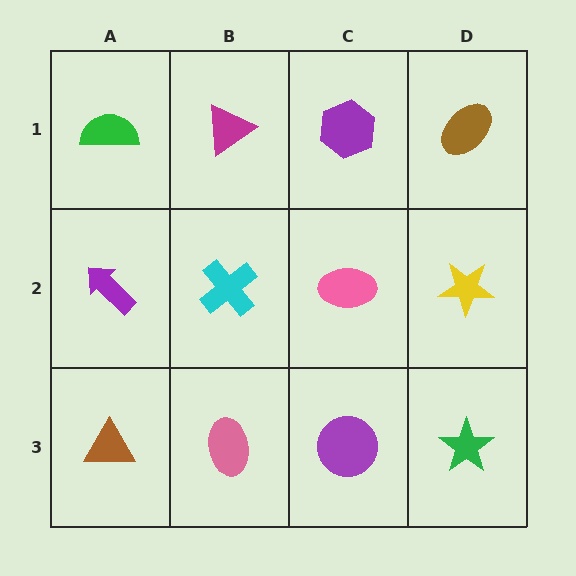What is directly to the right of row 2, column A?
A cyan cross.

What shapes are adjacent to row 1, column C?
A pink ellipse (row 2, column C), a magenta triangle (row 1, column B), a brown ellipse (row 1, column D).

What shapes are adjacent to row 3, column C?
A pink ellipse (row 2, column C), a pink ellipse (row 3, column B), a green star (row 3, column D).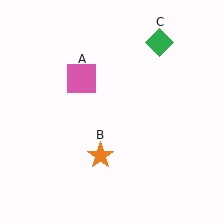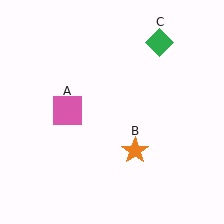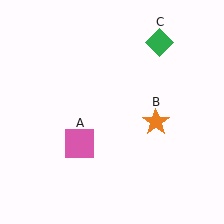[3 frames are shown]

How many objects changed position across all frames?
2 objects changed position: pink square (object A), orange star (object B).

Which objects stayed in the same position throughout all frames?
Green diamond (object C) remained stationary.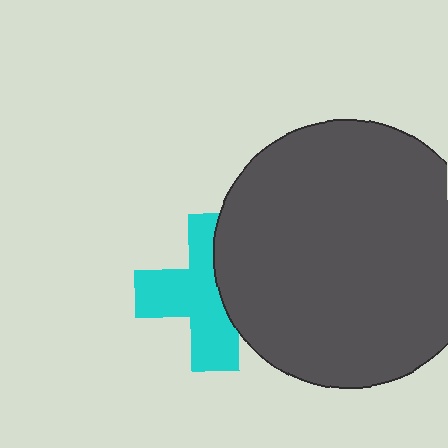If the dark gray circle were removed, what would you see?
You would see the complete cyan cross.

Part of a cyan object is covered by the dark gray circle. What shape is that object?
It is a cross.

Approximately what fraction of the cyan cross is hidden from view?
Roughly 38% of the cyan cross is hidden behind the dark gray circle.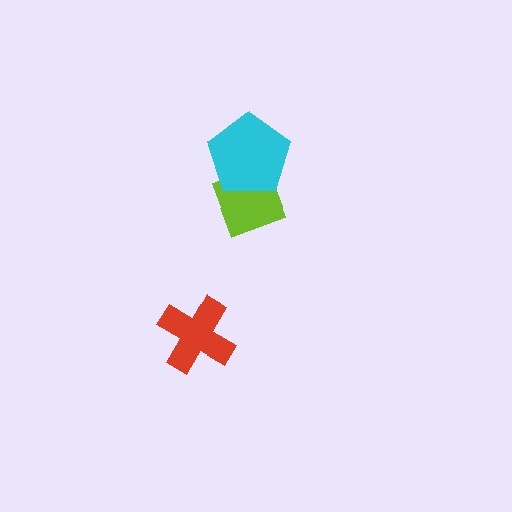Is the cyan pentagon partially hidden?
No, no other shape covers it.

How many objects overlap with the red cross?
0 objects overlap with the red cross.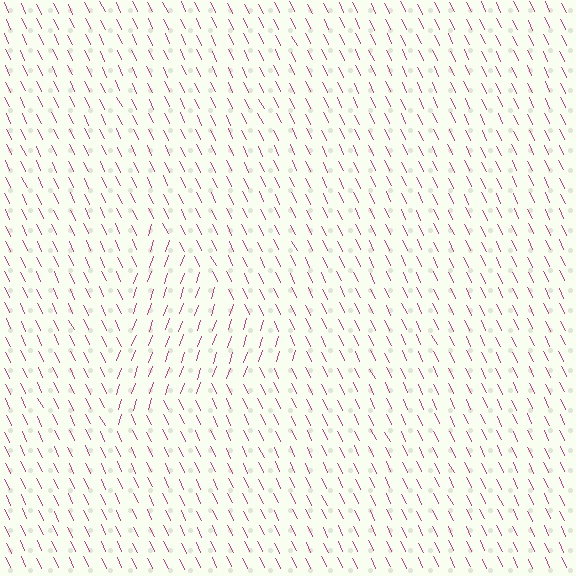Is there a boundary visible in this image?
Yes, there is a texture boundary formed by a change in line orientation.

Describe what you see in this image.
The image is filled with small magenta line segments. A triangle region in the image has lines oriented differently from the surrounding lines, creating a visible texture boundary.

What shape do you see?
I see a triangle.